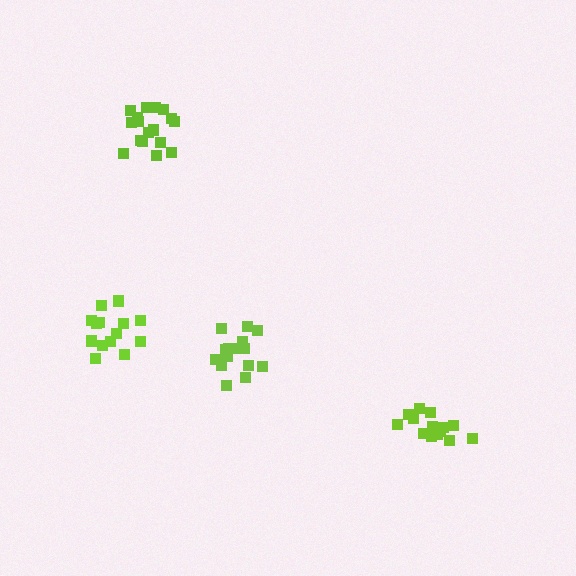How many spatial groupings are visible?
There are 4 spatial groupings.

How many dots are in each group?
Group 1: 15 dots, Group 2: 17 dots, Group 3: 15 dots, Group 4: 14 dots (61 total).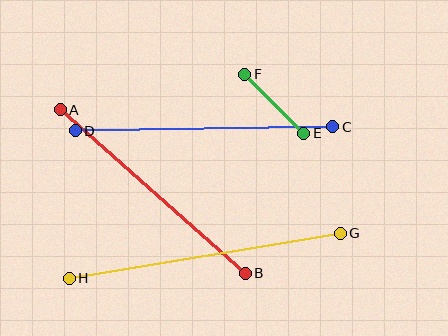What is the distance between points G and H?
The distance is approximately 274 pixels.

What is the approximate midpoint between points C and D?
The midpoint is at approximately (204, 129) pixels.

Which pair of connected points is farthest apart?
Points G and H are farthest apart.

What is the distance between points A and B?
The distance is approximately 247 pixels.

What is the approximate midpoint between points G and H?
The midpoint is at approximately (205, 256) pixels.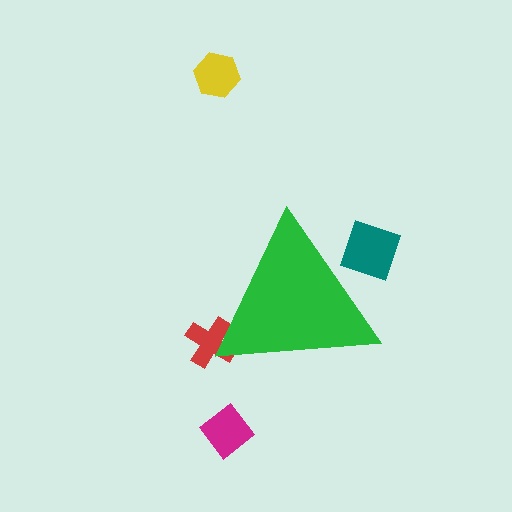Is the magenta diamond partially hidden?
No, the magenta diamond is fully visible.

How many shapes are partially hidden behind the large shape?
2 shapes are partially hidden.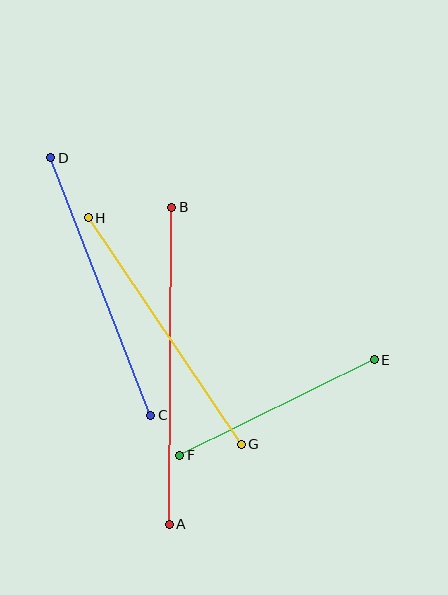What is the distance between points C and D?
The distance is approximately 276 pixels.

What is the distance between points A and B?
The distance is approximately 317 pixels.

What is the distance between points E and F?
The distance is approximately 217 pixels.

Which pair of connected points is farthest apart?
Points A and B are farthest apart.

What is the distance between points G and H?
The distance is approximately 273 pixels.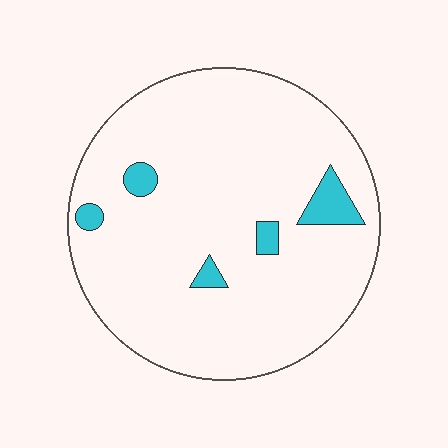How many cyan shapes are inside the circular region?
5.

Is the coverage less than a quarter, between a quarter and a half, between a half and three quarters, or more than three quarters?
Less than a quarter.